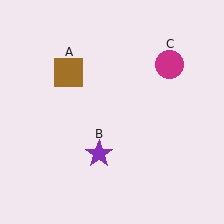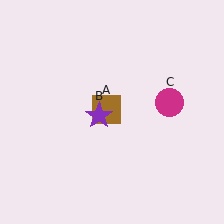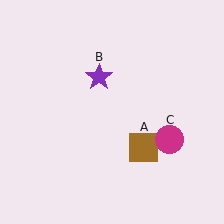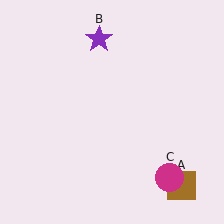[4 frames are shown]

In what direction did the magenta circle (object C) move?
The magenta circle (object C) moved down.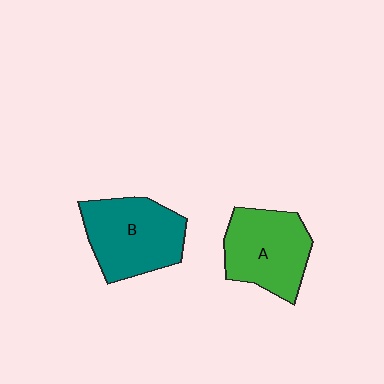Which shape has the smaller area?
Shape A (green).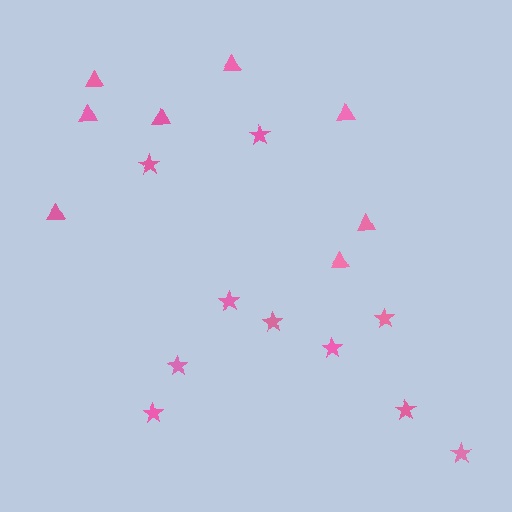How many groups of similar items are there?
There are 2 groups: one group of triangles (8) and one group of stars (10).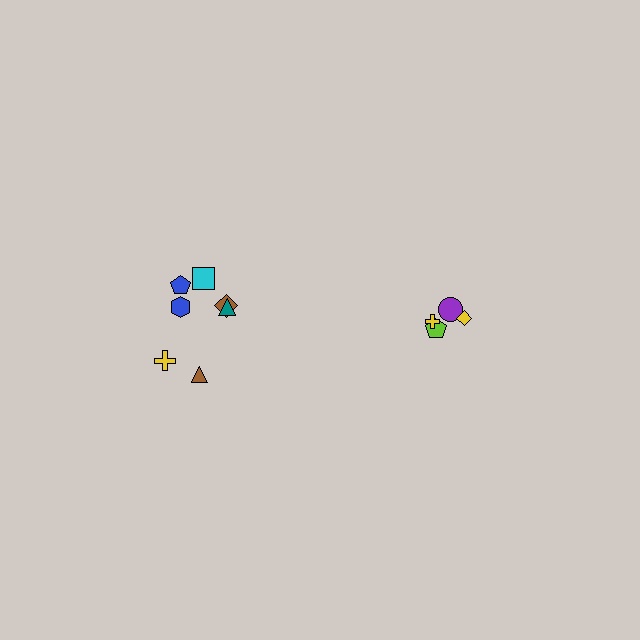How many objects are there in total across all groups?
There are 11 objects.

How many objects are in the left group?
There are 7 objects.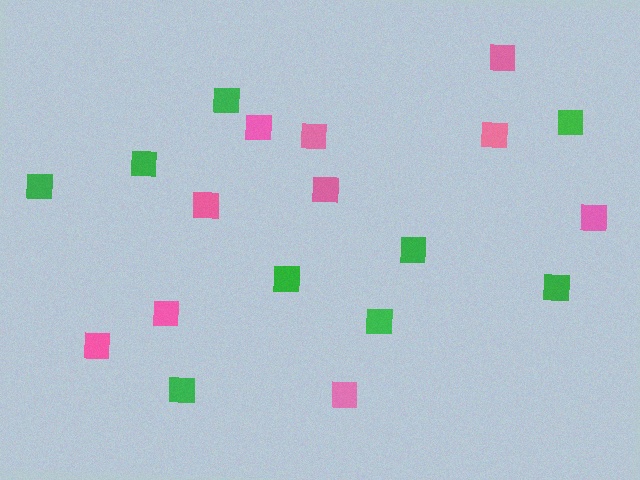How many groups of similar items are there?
There are 2 groups: one group of green squares (9) and one group of pink squares (10).